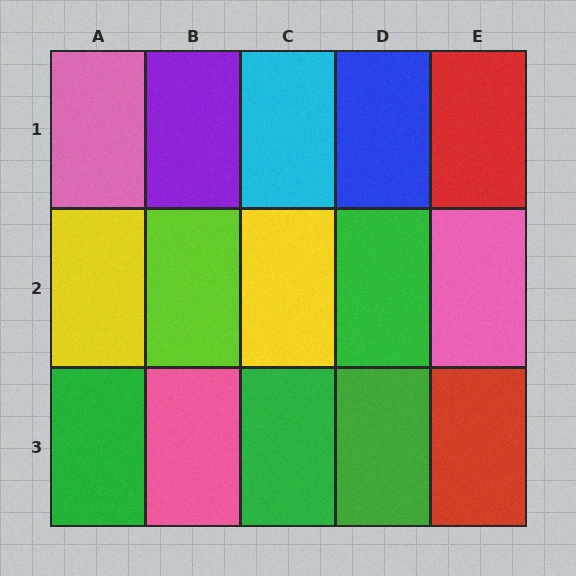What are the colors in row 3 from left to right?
Green, pink, green, green, red.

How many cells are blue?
1 cell is blue.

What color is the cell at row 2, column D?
Green.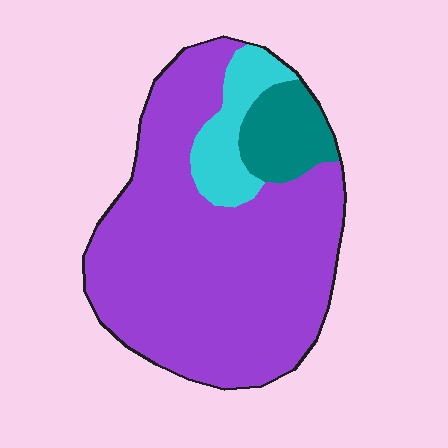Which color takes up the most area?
Purple, at roughly 80%.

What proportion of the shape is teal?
Teal takes up about one tenth (1/10) of the shape.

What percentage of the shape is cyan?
Cyan covers 11% of the shape.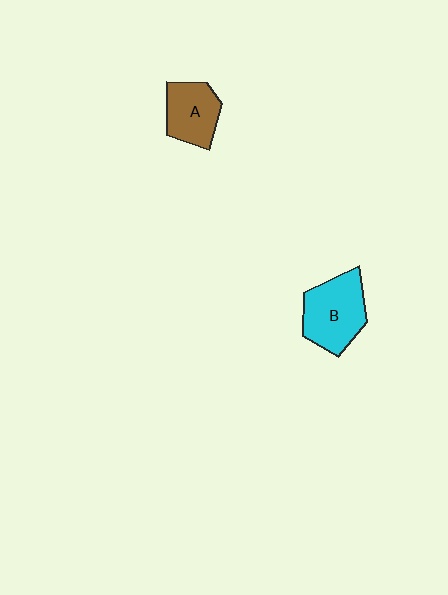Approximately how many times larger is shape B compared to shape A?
Approximately 1.3 times.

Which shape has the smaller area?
Shape A (brown).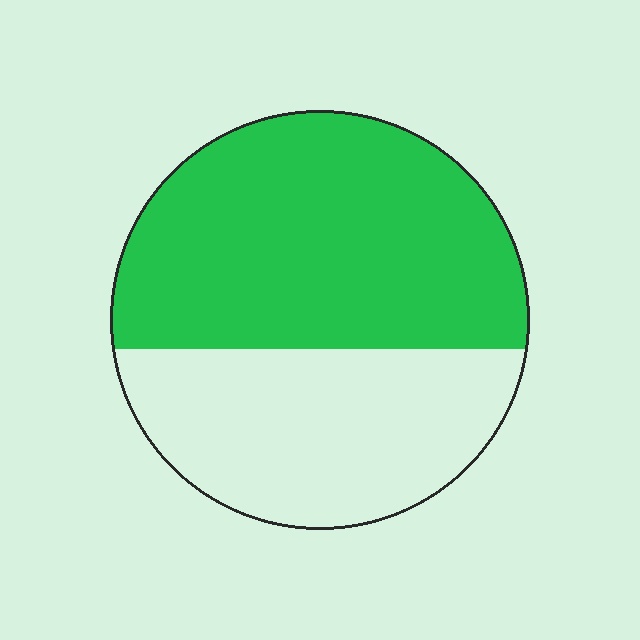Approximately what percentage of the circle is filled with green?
Approximately 60%.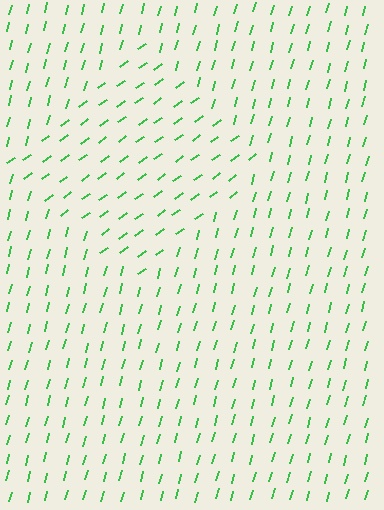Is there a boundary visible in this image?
Yes, there is a texture boundary formed by a change in line orientation.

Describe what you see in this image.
The image is filled with small green line segments. A diamond region in the image has lines oriented differently from the surrounding lines, creating a visible texture boundary.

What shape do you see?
I see a diamond.